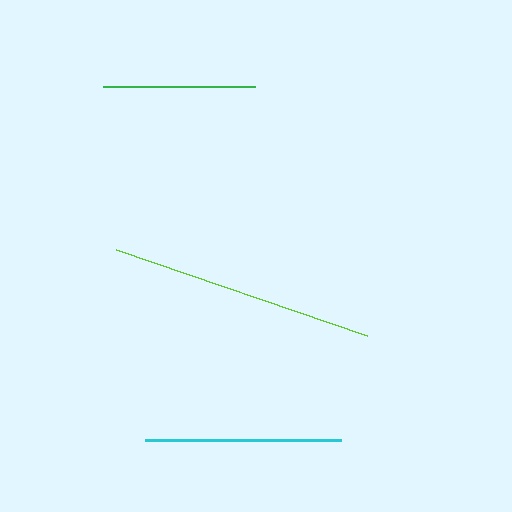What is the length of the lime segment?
The lime segment is approximately 265 pixels long.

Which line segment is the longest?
The lime line is the longest at approximately 265 pixels.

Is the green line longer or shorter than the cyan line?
The cyan line is longer than the green line.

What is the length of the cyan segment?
The cyan segment is approximately 196 pixels long.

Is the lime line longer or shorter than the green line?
The lime line is longer than the green line.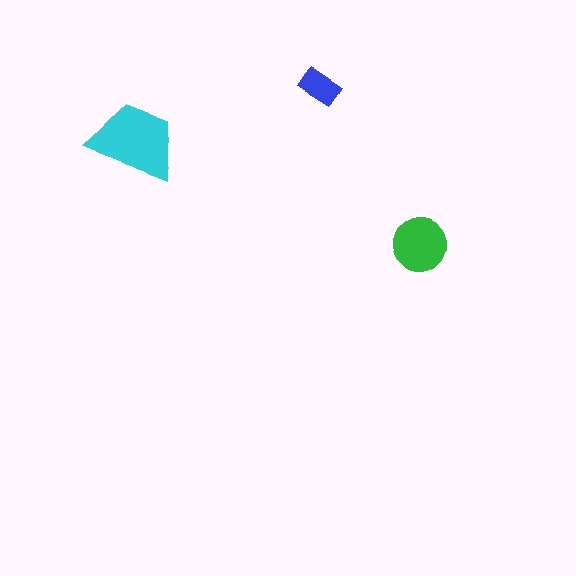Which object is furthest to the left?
The cyan trapezoid is leftmost.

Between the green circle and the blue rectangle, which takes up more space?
The green circle.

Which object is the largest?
The cyan trapezoid.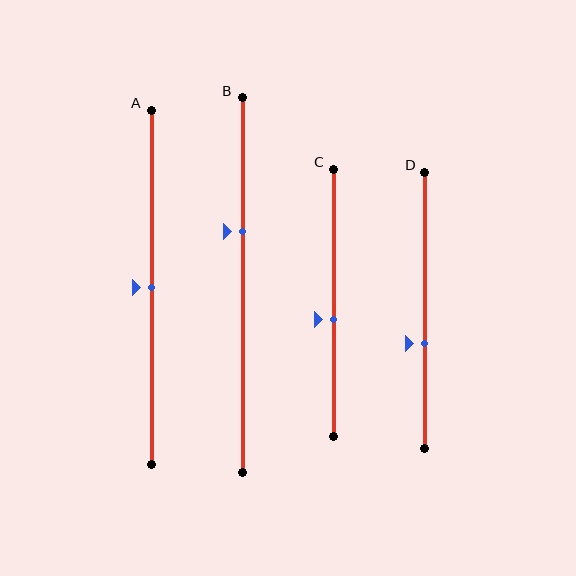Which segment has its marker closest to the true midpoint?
Segment A has its marker closest to the true midpoint.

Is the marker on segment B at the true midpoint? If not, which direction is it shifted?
No, the marker on segment B is shifted upward by about 14% of the segment length.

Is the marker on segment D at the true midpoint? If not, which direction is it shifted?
No, the marker on segment D is shifted downward by about 12% of the segment length.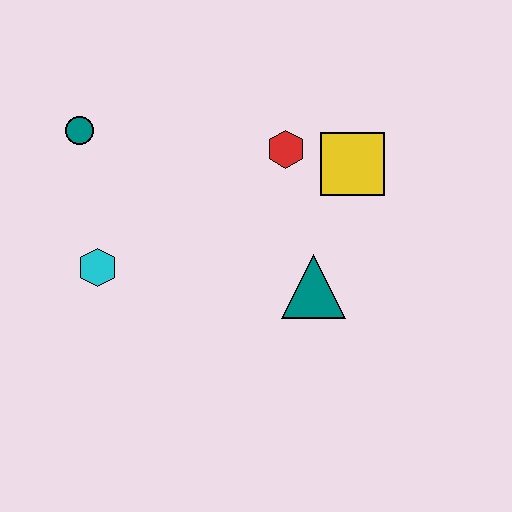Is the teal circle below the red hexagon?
No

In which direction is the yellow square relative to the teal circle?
The yellow square is to the right of the teal circle.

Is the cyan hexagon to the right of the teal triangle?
No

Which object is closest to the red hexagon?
The yellow square is closest to the red hexagon.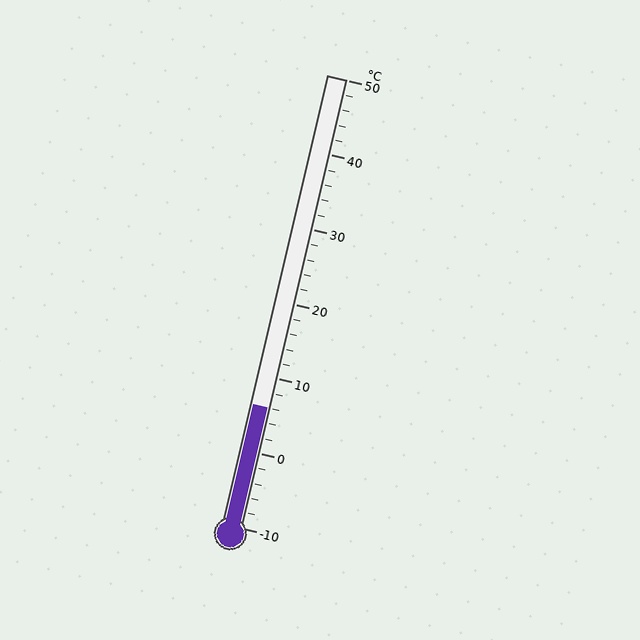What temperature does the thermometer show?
The thermometer shows approximately 6°C.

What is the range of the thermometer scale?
The thermometer scale ranges from -10°C to 50°C.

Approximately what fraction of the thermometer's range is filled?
The thermometer is filled to approximately 25% of its range.